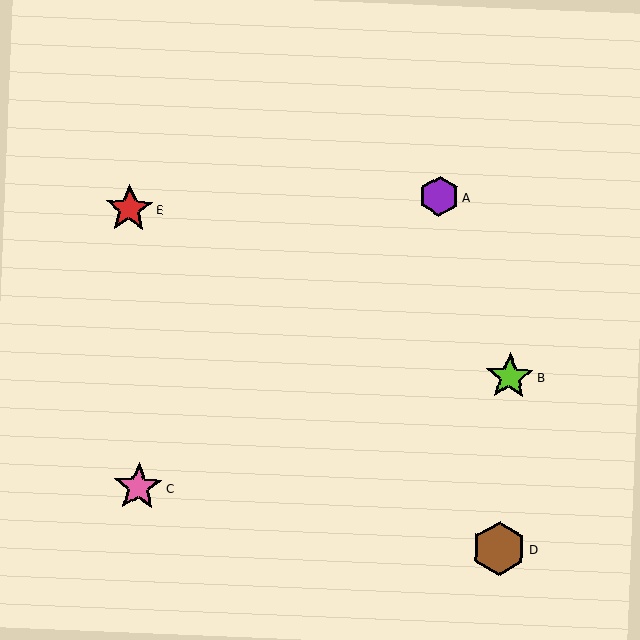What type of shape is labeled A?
Shape A is a purple hexagon.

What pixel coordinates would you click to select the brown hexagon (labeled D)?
Click at (499, 549) to select the brown hexagon D.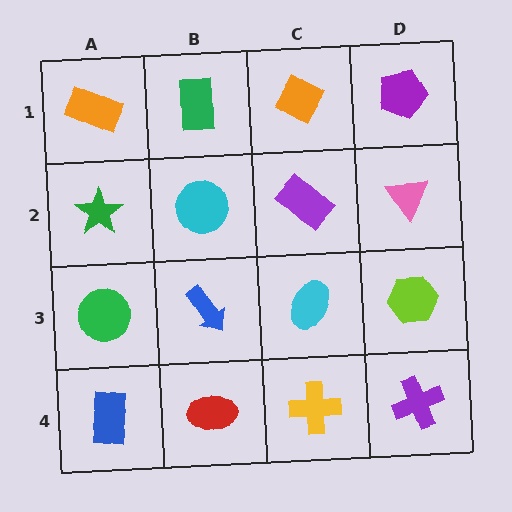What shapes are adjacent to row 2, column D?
A purple pentagon (row 1, column D), a lime hexagon (row 3, column D), a purple rectangle (row 2, column C).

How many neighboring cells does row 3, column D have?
3.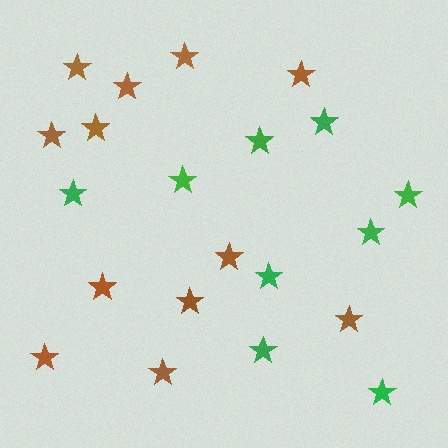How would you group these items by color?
There are 2 groups: one group of green stars (9) and one group of brown stars (12).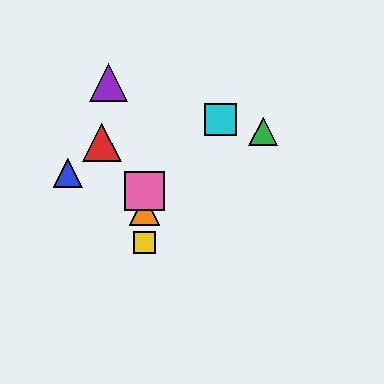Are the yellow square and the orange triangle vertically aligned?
Yes, both are at x≈144.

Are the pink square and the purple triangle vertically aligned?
No, the pink square is at x≈144 and the purple triangle is at x≈108.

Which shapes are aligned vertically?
The yellow square, the orange triangle, the pink square are aligned vertically.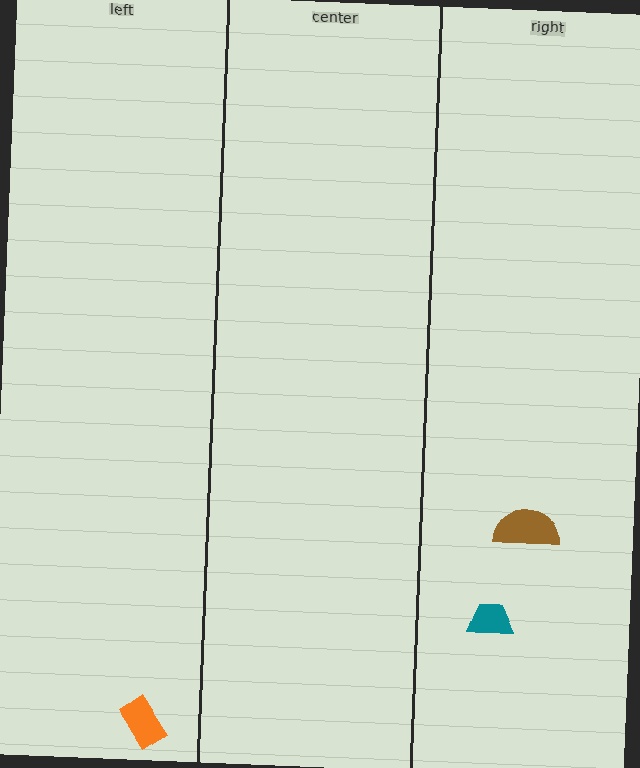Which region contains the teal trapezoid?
The right region.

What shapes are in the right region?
The teal trapezoid, the brown semicircle.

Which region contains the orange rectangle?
The left region.